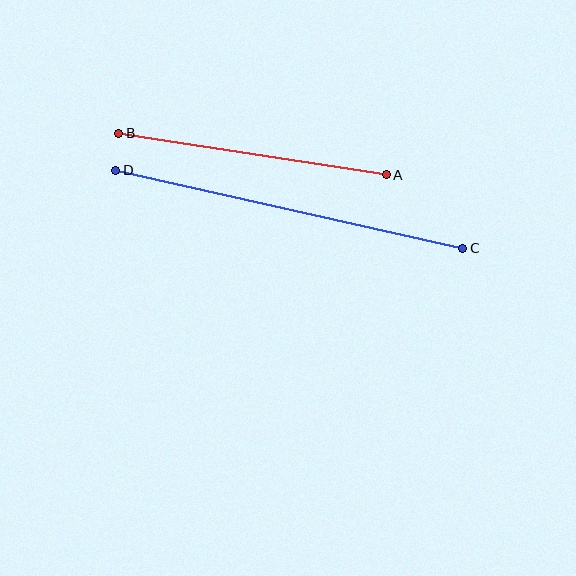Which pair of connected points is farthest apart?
Points C and D are farthest apart.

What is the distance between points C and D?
The distance is approximately 356 pixels.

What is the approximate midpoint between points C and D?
The midpoint is at approximately (289, 209) pixels.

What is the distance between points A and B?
The distance is approximately 271 pixels.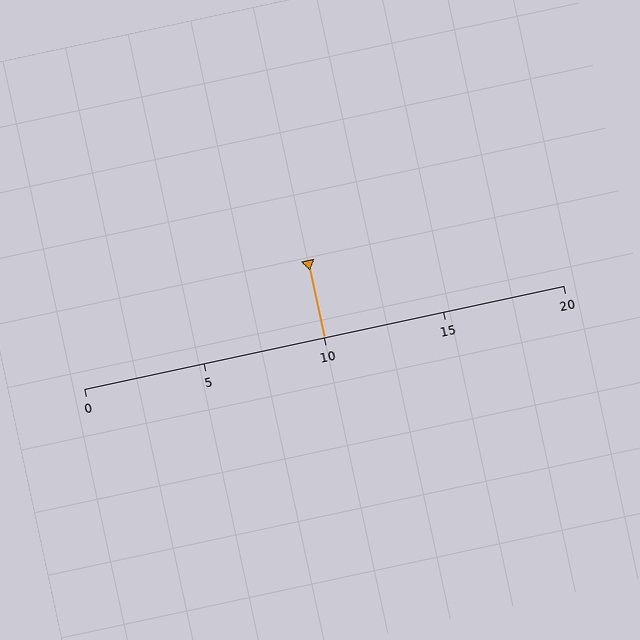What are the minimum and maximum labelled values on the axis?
The axis runs from 0 to 20.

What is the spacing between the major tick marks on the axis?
The major ticks are spaced 5 apart.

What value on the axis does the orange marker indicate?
The marker indicates approximately 10.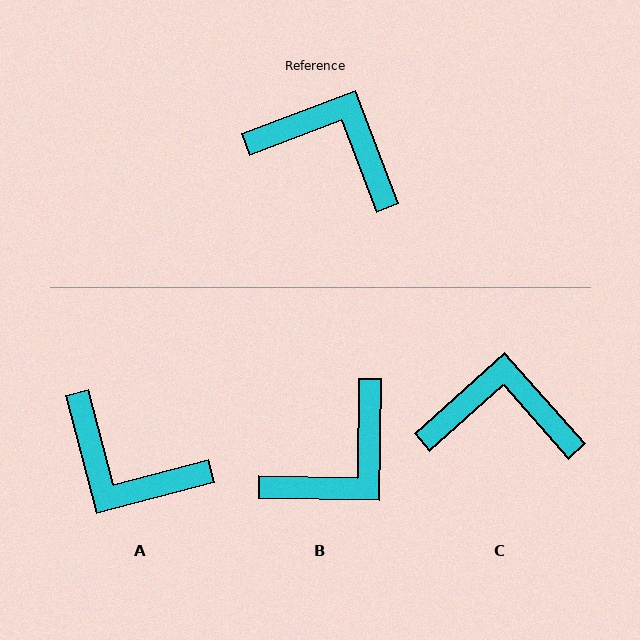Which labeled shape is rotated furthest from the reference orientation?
A, about 174 degrees away.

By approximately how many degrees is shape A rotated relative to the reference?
Approximately 174 degrees counter-clockwise.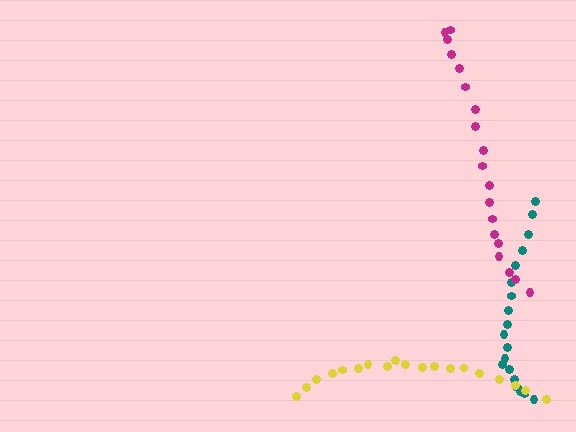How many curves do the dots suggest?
There are 3 distinct paths.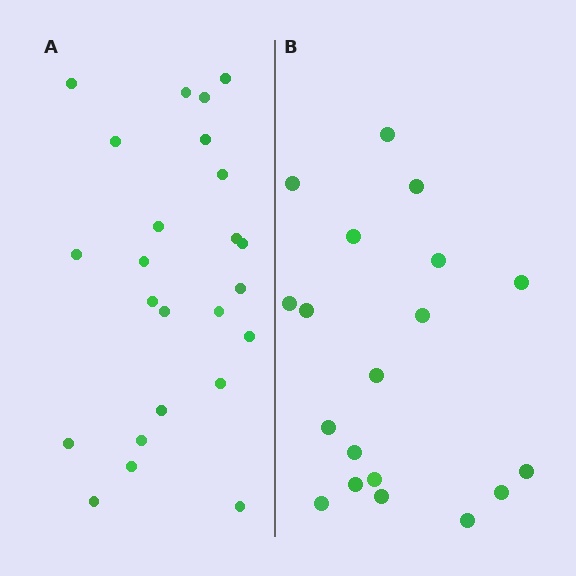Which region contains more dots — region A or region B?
Region A (the left region) has more dots.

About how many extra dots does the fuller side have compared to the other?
Region A has about 5 more dots than region B.